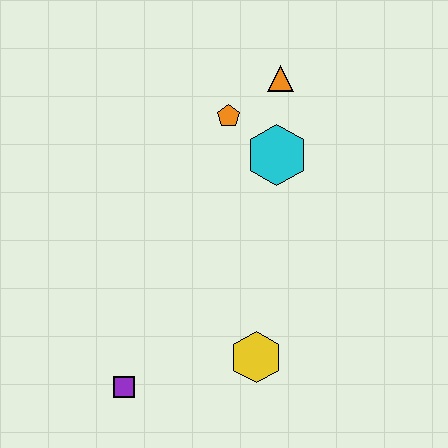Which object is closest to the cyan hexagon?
The orange pentagon is closest to the cyan hexagon.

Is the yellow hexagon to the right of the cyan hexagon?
No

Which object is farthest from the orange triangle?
The purple square is farthest from the orange triangle.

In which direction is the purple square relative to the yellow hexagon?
The purple square is to the left of the yellow hexagon.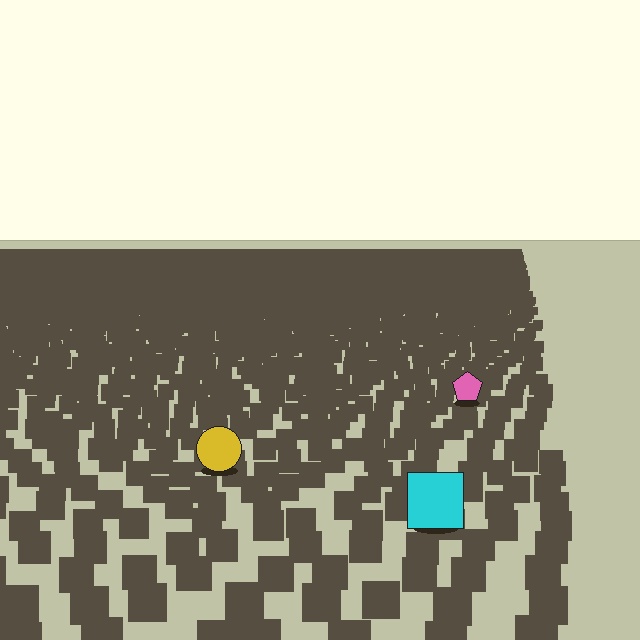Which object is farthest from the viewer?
The pink pentagon is farthest from the viewer. It appears smaller and the ground texture around it is denser.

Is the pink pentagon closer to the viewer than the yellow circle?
No. The yellow circle is closer — you can tell from the texture gradient: the ground texture is coarser near it.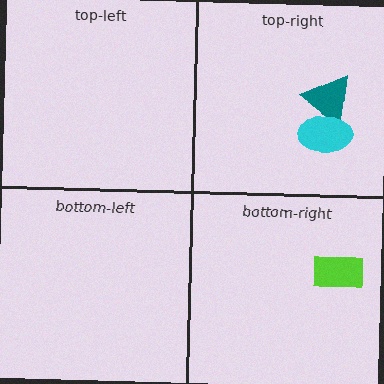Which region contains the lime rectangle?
The bottom-right region.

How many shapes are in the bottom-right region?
1.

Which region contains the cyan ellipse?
The top-right region.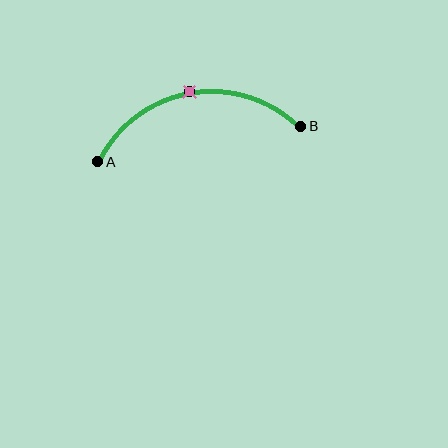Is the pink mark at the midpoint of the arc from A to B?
Yes. The pink mark lies on the arc at equal arc-length from both A and B — it is the arc midpoint.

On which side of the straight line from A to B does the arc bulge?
The arc bulges above the straight line connecting A and B.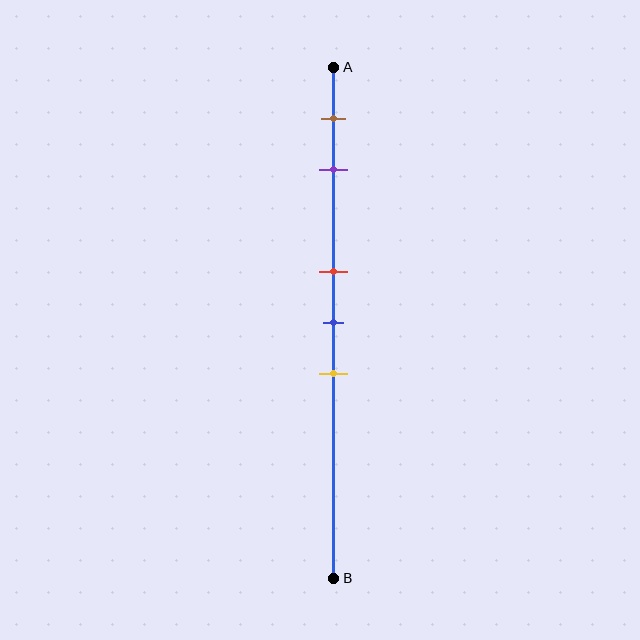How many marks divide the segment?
There are 5 marks dividing the segment.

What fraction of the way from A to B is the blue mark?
The blue mark is approximately 50% (0.5) of the way from A to B.